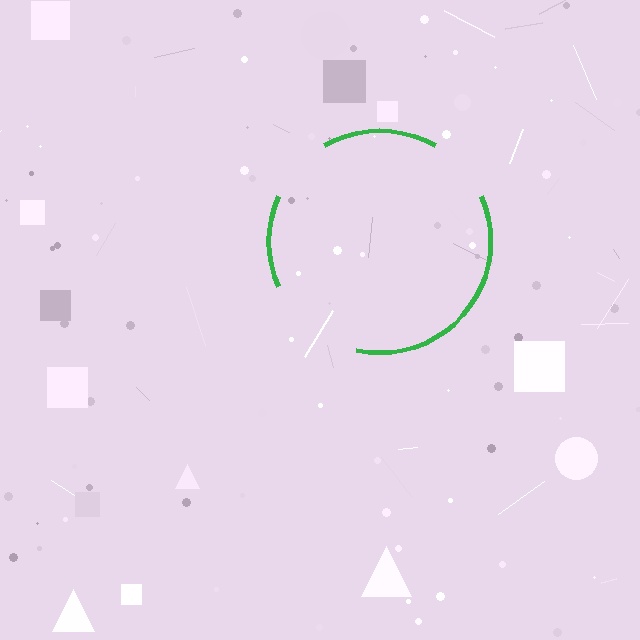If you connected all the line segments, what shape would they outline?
They would outline a circle.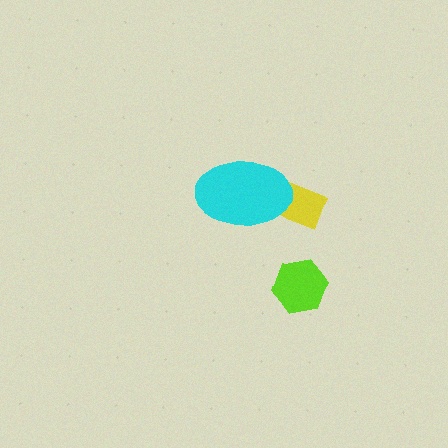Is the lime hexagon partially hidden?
No, no other shape covers it.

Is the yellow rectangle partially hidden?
Yes, it is partially covered by another shape.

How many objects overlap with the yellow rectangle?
1 object overlaps with the yellow rectangle.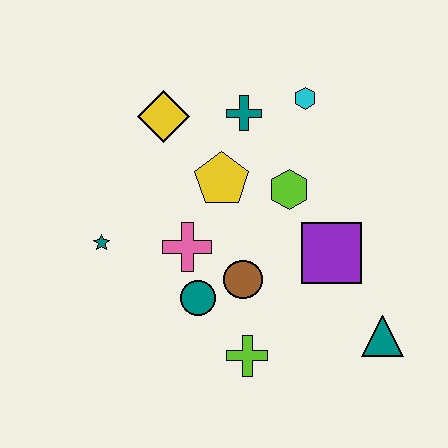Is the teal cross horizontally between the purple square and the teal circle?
Yes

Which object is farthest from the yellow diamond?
The teal triangle is farthest from the yellow diamond.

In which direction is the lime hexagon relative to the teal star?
The lime hexagon is to the right of the teal star.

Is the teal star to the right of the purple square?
No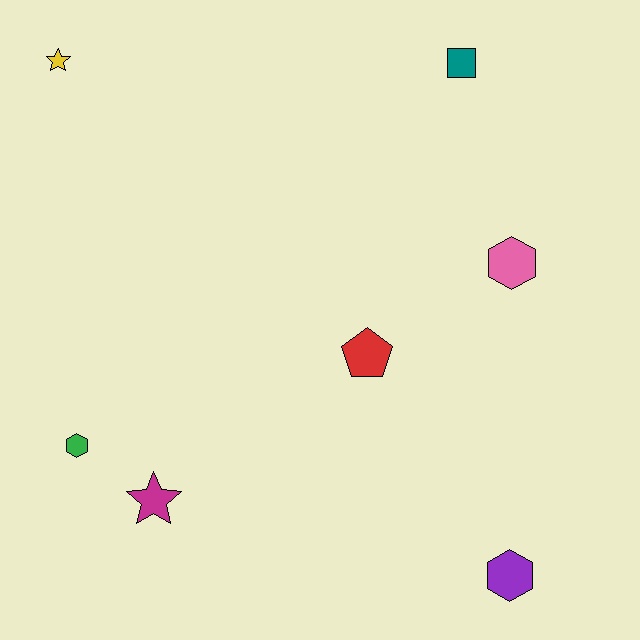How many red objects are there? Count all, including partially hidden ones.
There is 1 red object.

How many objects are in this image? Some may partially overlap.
There are 7 objects.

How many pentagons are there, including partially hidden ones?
There is 1 pentagon.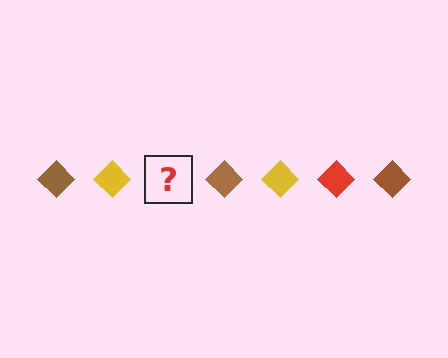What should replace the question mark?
The question mark should be replaced with a red diamond.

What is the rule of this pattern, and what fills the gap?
The rule is that the pattern cycles through brown, yellow, red diamonds. The gap should be filled with a red diamond.